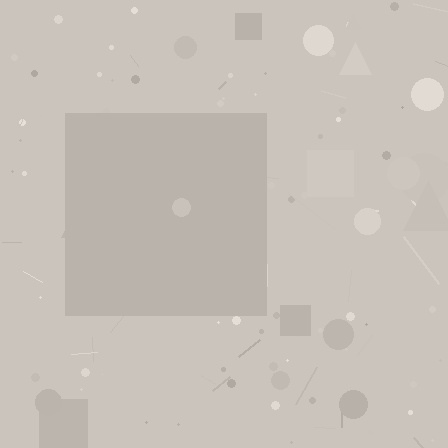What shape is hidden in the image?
A square is hidden in the image.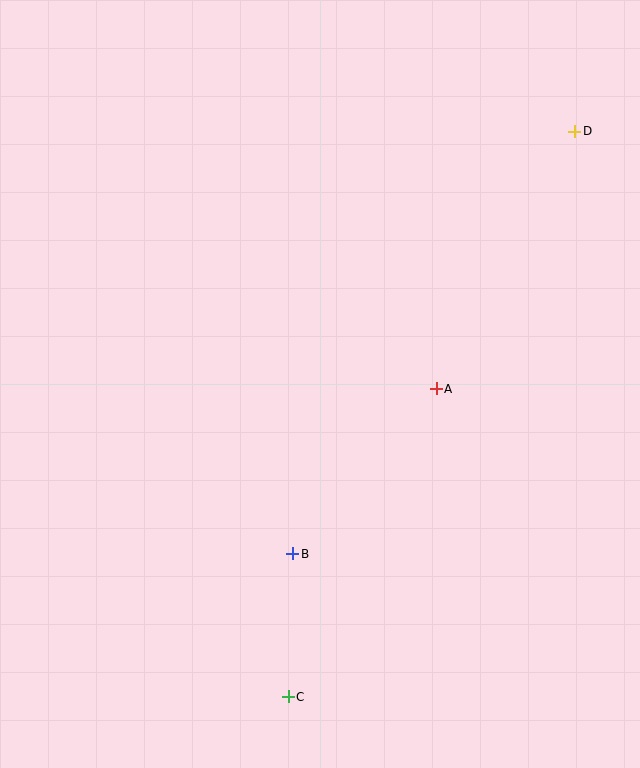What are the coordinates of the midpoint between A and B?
The midpoint between A and B is at (364, 471).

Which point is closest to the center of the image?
Point A at (436, 389) is closest to the center.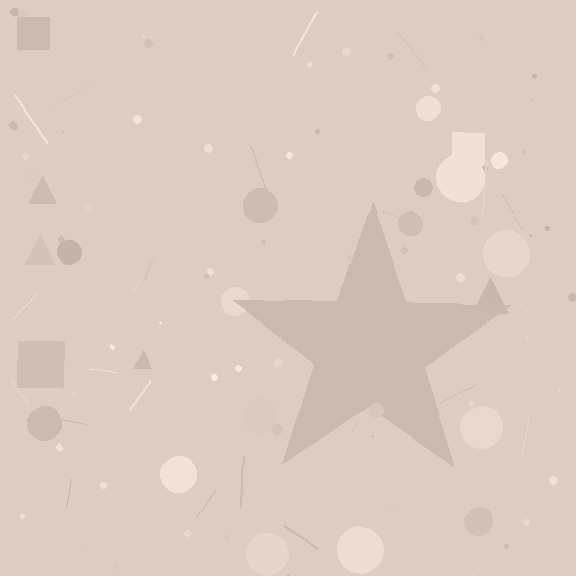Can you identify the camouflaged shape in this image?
The camouflaged shape is a star.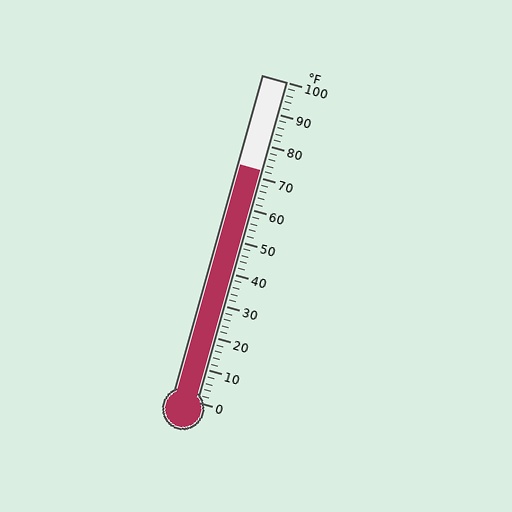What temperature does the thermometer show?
The thermometer shows approximately 72°F.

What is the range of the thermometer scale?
The thermometer scale ranges from 0°F to 100°F.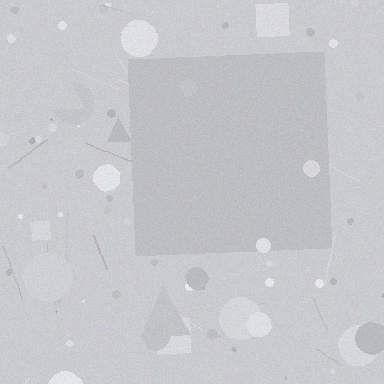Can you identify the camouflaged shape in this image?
The camouflaged shape is a square.